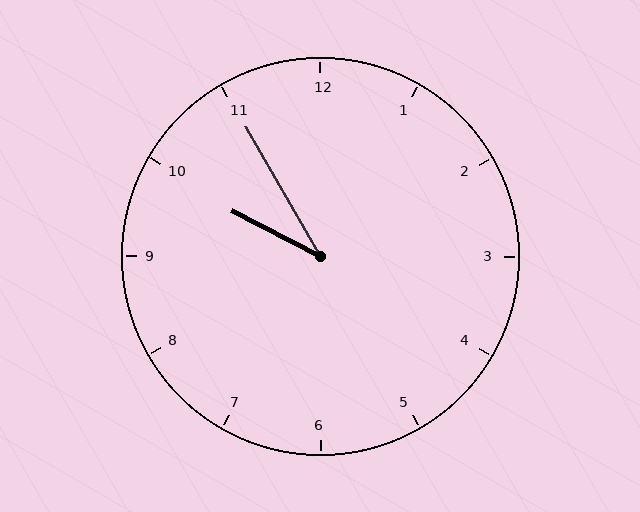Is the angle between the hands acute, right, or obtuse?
It is acute.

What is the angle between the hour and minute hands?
Approximately 32 degrees.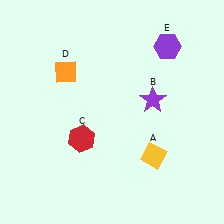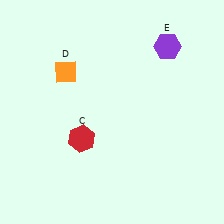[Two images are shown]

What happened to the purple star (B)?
The purple star (B) was removed in Image 2. It was in the top-right area of Image 1.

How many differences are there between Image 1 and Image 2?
There are 2 differences between the two images.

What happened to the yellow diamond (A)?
The yellow diamond (A) was removed in Image 2. It was in the bottom-right area of Image 1.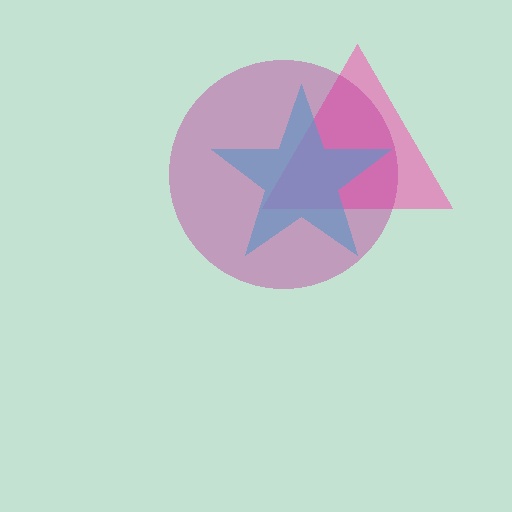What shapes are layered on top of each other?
The layered shapes are: a pink triangle, a cyan star, a magenta circle.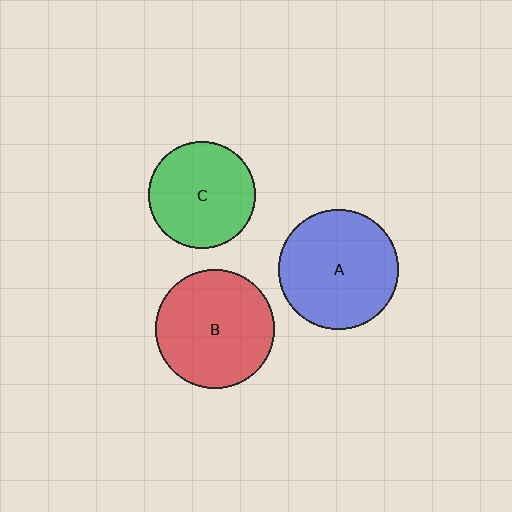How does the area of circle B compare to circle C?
Approximately 1.2 times.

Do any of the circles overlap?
No, none of the circles overlap.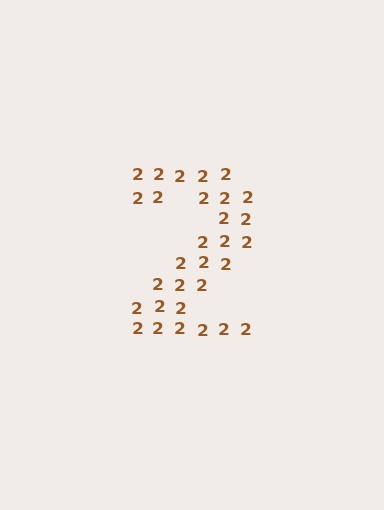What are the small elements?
The small elements are digit 2's.